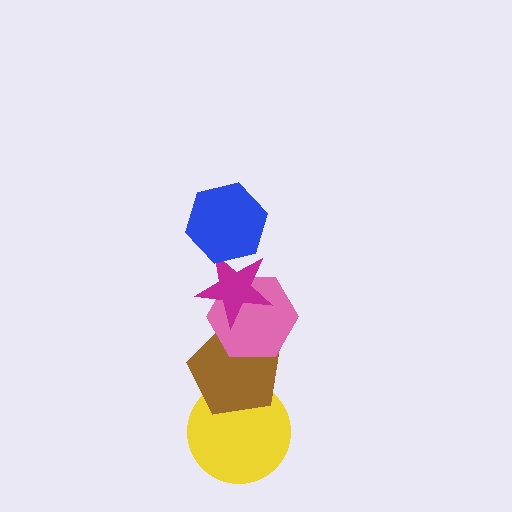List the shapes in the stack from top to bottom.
From top to bottom: the blue hexagon, the magenta star, the pink hexagon, the brown pentagon, the yellow circle.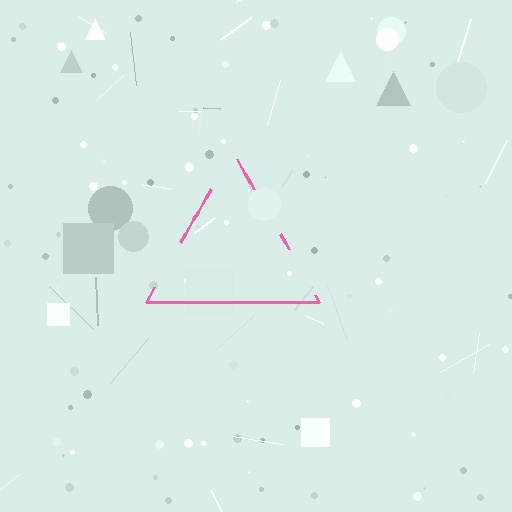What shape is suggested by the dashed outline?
The dashed outline suggests a triangle.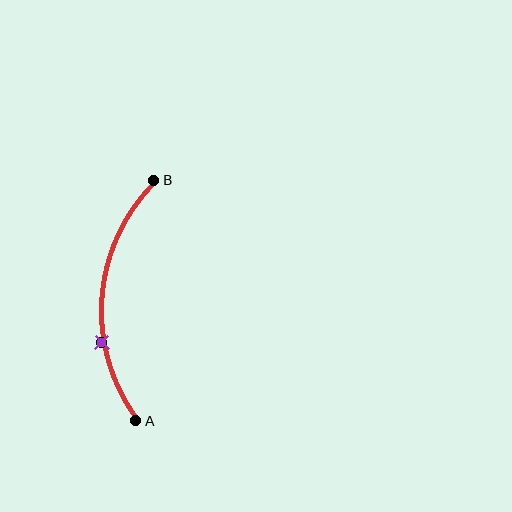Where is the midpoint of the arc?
The arc midpoint is the point on the curve farthest from the straight line joining A and B. It sits to the left of that line.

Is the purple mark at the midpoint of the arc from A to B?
No. The purple mark lies on the arc but is closer to endpoint A. The arc midpoint would be at the point on the curve equidistant along the arc from both A and B.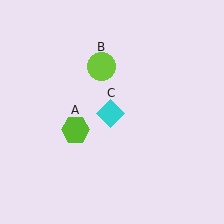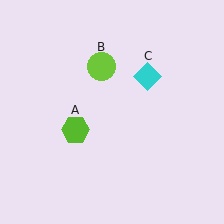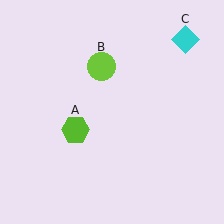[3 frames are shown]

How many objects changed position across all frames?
1 object changed position: cyan diamond (object C).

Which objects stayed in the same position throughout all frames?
Lime hexagon (object A) and lime circle (object B) remained stationary.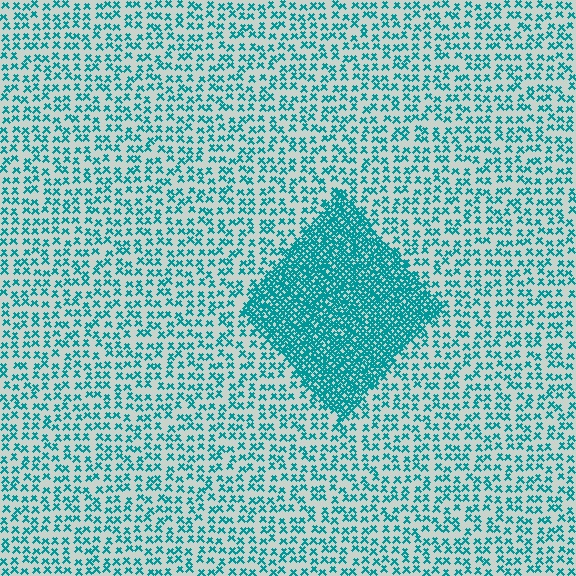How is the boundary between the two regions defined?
The boundary is defined by a change in element density (approximately 3.0x ratio). All elements are the same color, size, and shape.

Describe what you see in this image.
The image contains small teal elements arranged at two different densities. A diamond-shaped region is visible where the elements are more densely packed than the surrounding area.